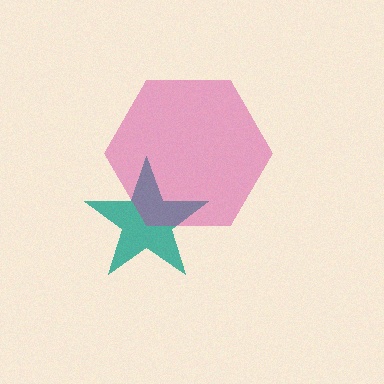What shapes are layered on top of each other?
The layered shapes are: a teal star, a magenta hexagon.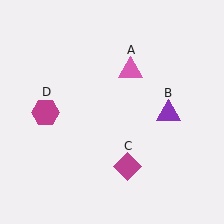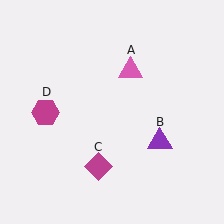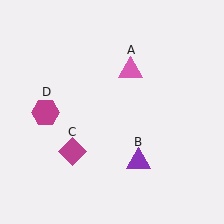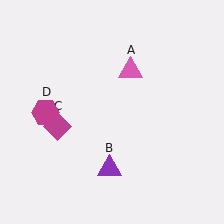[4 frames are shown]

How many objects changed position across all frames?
2 objects changed position: purple triangle (object B), magenta diamond (object C).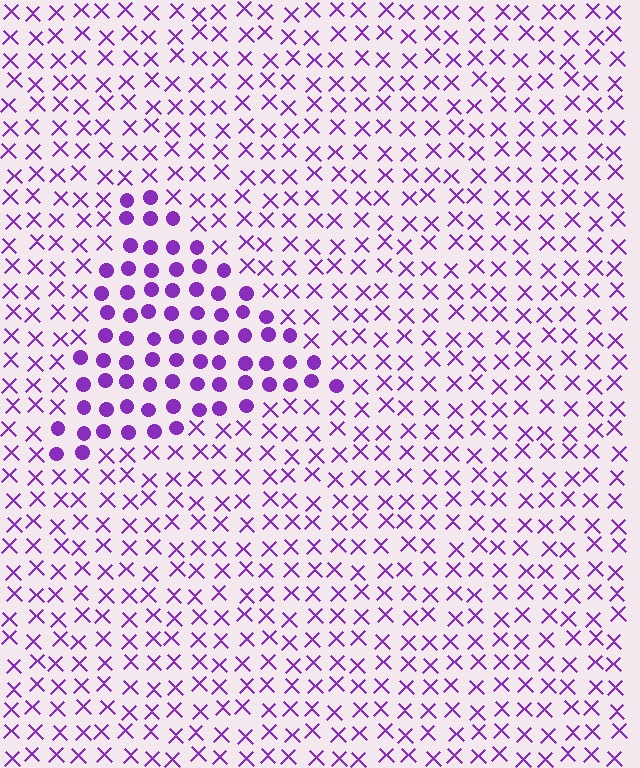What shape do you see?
I see a triangle.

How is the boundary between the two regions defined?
The boundary is defined by a change in element shape: circles inside vs. X marks outside. All elements share the same color and spacing.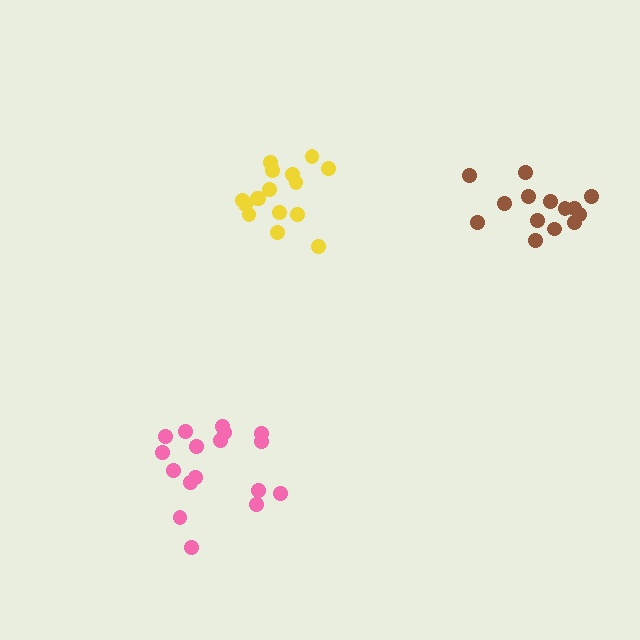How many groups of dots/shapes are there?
There are 3 groups.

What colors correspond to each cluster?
The clusters are colored: yellow, pink, brown.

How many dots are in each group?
Group 1: 16 dots, Group 2: 17 dots, Group 3: 14 dots (47 total).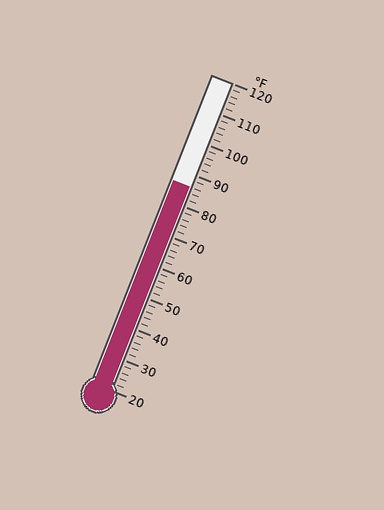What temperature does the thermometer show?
The thermometer shows approximately 86°F.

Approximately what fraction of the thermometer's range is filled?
The thermometer is filled to approximately 65% of its range.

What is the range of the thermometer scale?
The thermometer scale ranges from 20°F to 120°F.